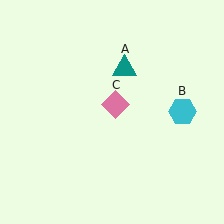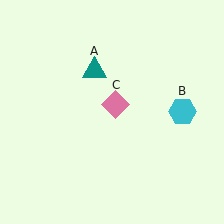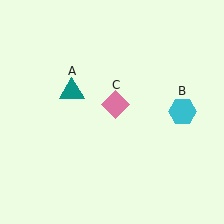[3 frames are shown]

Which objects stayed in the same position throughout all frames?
Cyan hexagon (object B) and pink diamond (object C) remained stationary.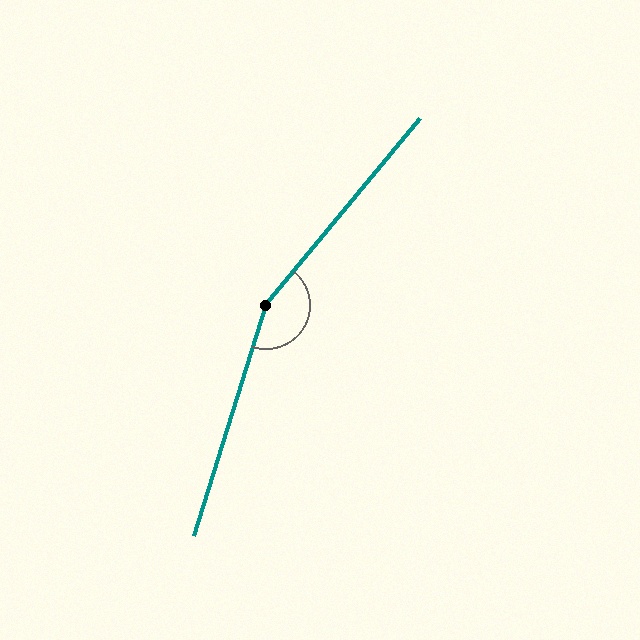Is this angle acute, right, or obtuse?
It is obtuse.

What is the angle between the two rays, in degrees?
Approximately 158 degrees.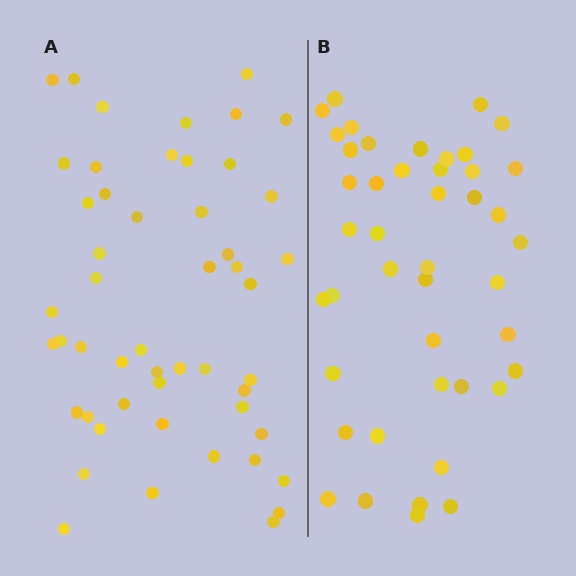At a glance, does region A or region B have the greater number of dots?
Region A (the left region) has more dots.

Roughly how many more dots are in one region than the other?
Region A has roughly 8 or so more dots than region B.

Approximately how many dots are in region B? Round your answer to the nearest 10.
About 40 dots. (The exact count is 44, which rounds to 40.)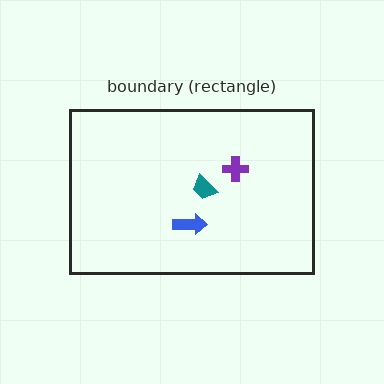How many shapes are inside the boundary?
3 inside, 0 outside.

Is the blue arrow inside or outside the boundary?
Inside.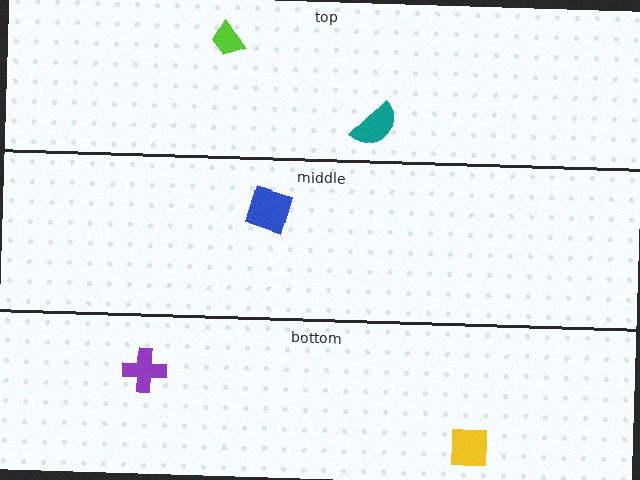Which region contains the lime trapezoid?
The top region.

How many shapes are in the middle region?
1.